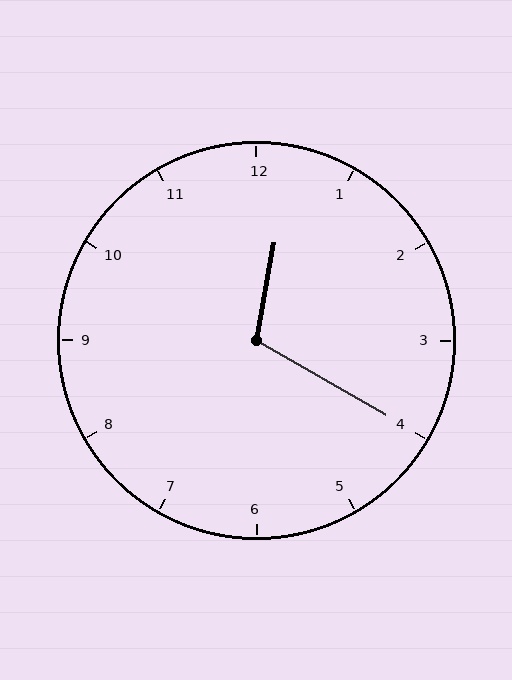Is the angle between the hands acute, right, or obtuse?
It is obtuse.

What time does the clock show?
12:20.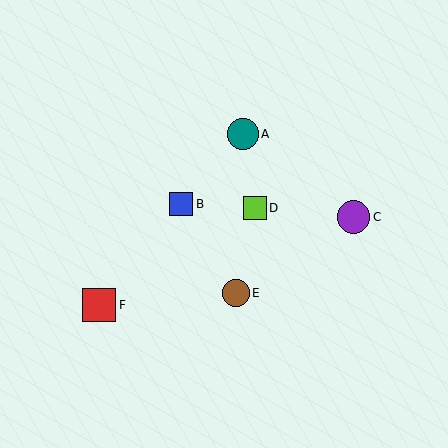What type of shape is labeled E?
Shape E is a brown circle.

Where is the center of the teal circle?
The center of the teal circle is at (243, 134).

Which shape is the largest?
The red square (labeled F) is the largest.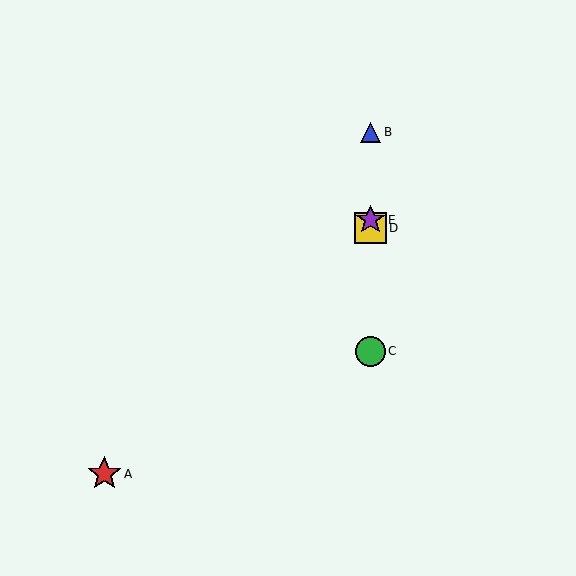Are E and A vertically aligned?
No, E is at x≈370 and A is at x≈104.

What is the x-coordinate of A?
Object A is at x≈104.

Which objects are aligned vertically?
Objects B, C, D, E are aligned vertically.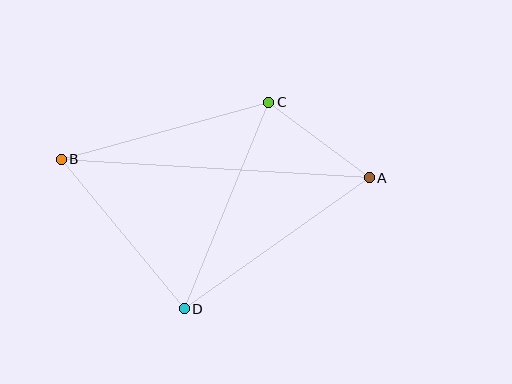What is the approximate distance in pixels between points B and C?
The distance between B and C is approximately 215 pixels.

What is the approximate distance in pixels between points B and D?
The distance between B and D is approximately 193 pixels.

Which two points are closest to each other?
Points A and C are closest to each other.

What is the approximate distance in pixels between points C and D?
The distance between C and D is approximately 223 pixels.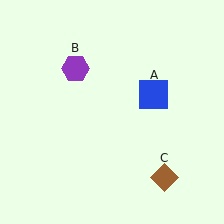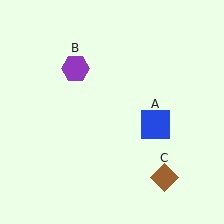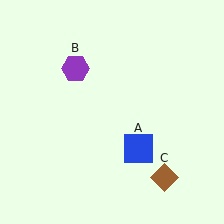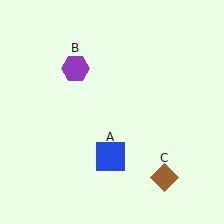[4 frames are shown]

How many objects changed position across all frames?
1 object changed position: blue square (object A).